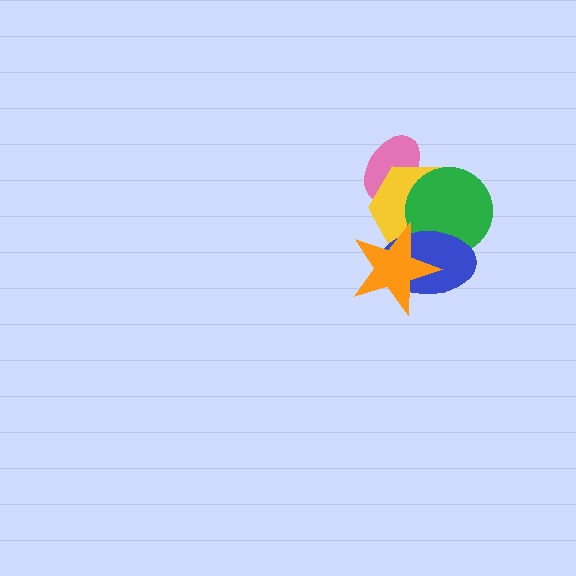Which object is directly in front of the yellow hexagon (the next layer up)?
The green circle is directly in front of the yellow hexagon.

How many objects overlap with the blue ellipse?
3 objects overlap with the blue ellipse.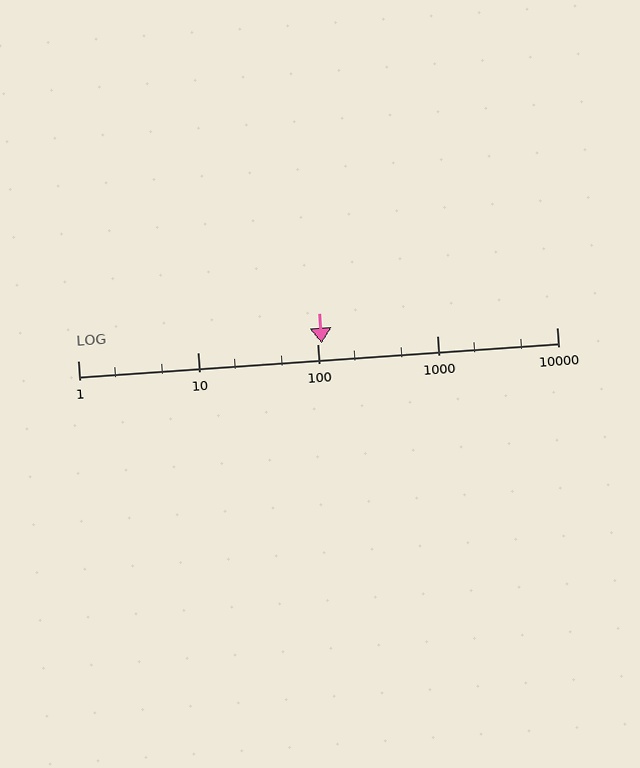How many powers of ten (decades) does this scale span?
The scale spans 4 decades, from 1 to 10000.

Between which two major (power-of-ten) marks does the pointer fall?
The pointer is between 100 and 1000.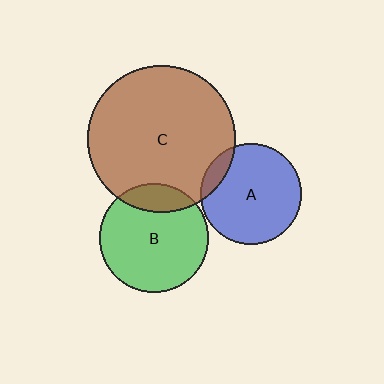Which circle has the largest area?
Circle C (brown).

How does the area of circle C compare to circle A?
Approximately 2.1 times.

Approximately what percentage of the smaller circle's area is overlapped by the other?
Approximately 10%.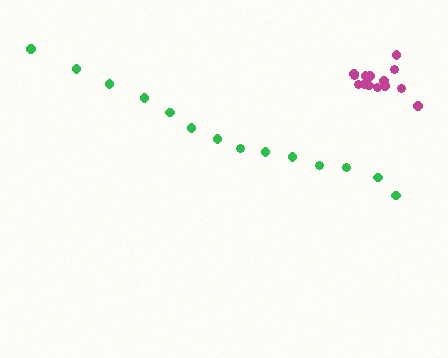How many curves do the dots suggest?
There are 2 distinct paths.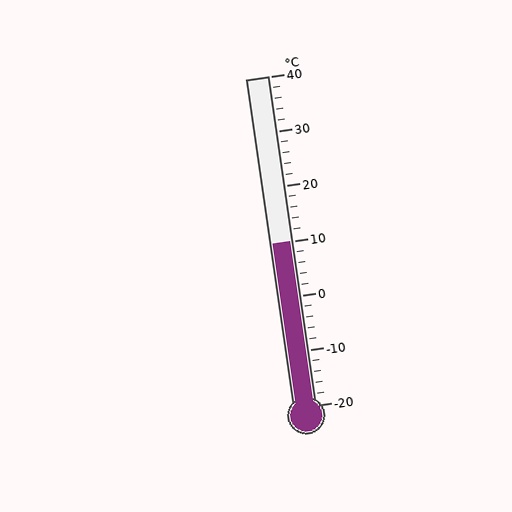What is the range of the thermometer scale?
The thermometer scale ranges from -20°C to 40°C.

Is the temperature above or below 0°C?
The temperature is above 0°C.